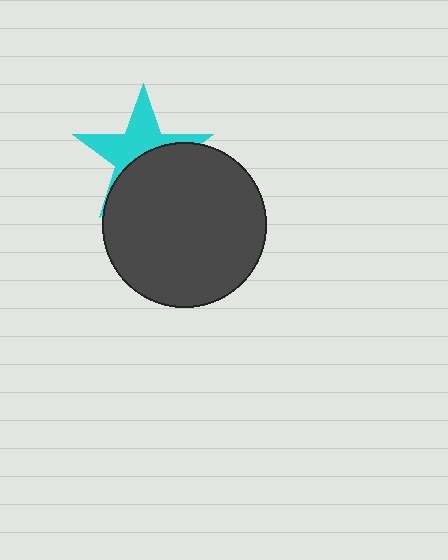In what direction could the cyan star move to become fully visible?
The cyan star could move up. That would shift it out from behind the dark gray circle entirely.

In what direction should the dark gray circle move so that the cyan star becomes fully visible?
The dark gray circle should move down. That is the shortest direction to clear the overlap and leave the cyan star fully visible.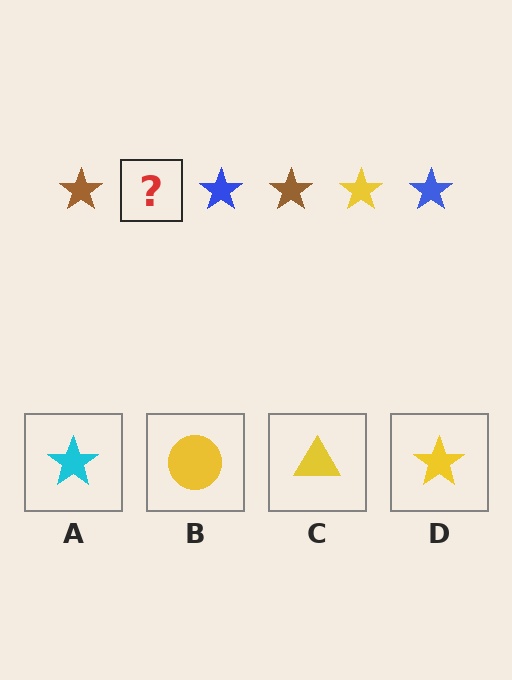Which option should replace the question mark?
Option D.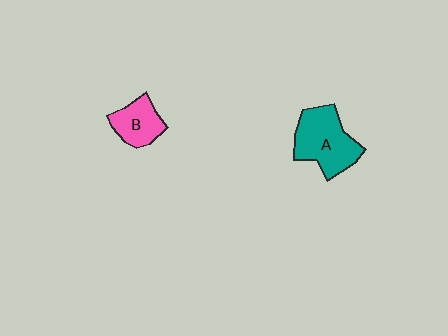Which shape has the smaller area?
Shape B (pink).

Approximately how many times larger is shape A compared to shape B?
Approximately 1.7 times.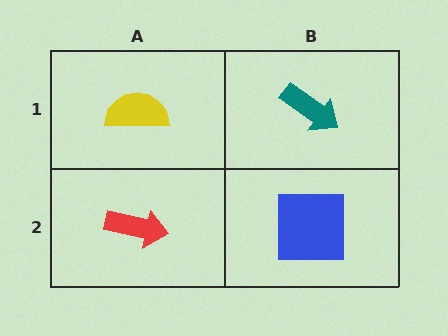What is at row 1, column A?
A yellow semicircle.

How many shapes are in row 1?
2 shapes.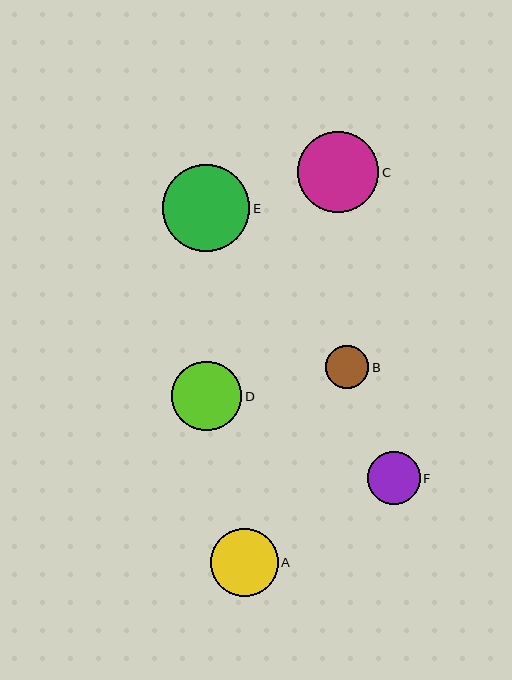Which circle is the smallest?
Circle B is the smallest with a size of approximately 43 pixels.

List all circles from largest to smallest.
From largest to smallest: E, C, D, A, F, B.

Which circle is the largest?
Circle E is the largest with a size of approximately 87 pixels.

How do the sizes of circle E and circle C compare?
Circle E and circle C are approximately the same size.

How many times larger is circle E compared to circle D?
Circle E is approximately 1.2 times the size of circle D.